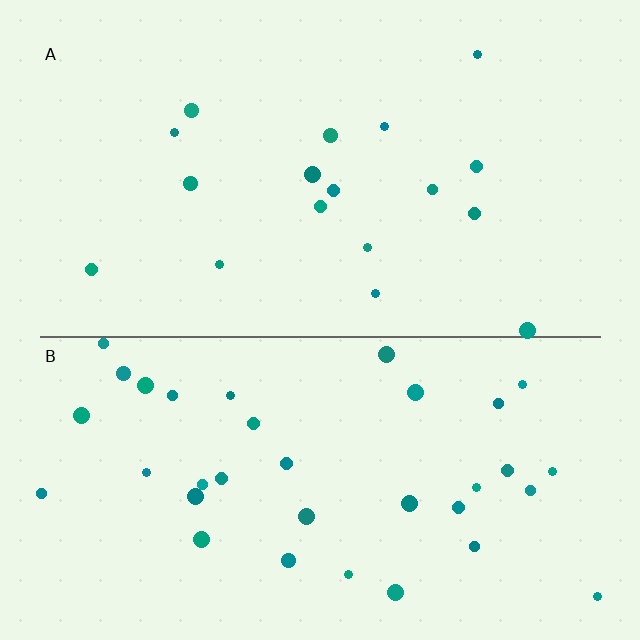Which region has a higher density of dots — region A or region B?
B (the bottom).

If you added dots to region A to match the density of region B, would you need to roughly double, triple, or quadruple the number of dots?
Approximately double.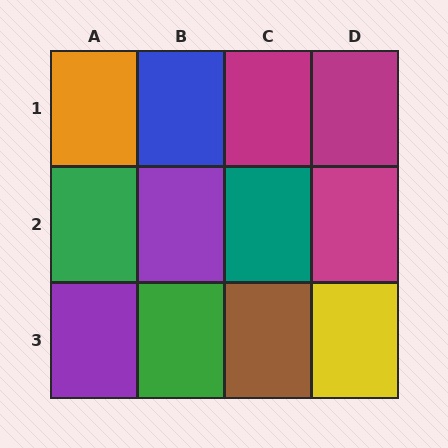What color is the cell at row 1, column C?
Magenta.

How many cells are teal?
1 cell is teal.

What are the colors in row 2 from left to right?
Green, purple, teal, magenta.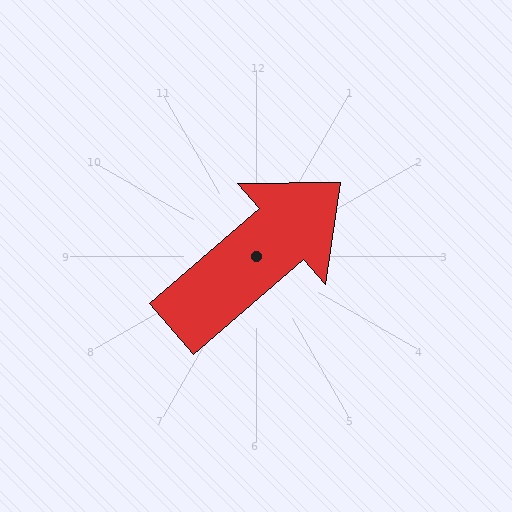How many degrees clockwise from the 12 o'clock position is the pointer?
Approximately 49 degrees.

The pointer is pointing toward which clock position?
Roughly 2 o'clock.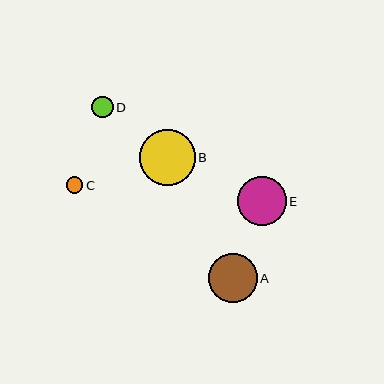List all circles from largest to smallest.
From largest to smallest: B, A, E, D, C.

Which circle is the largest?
Circle B is the largest with a size of approximately 56 pixels.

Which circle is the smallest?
Circle C is the smallest with a size of approximately 16 pixels.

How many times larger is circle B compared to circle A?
Circle B is approximately 1.2 times the size of circle A.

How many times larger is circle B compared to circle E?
Circle B is approximately 1.2 times the size of circle E.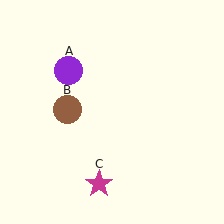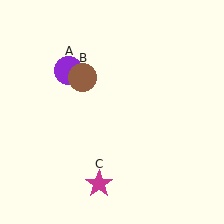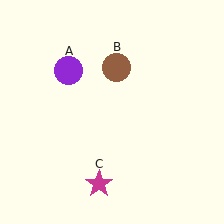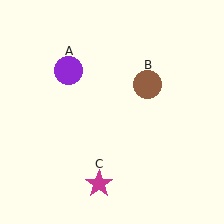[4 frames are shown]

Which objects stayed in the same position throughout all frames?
Purple circle (object A) and magenta star (object C) remained stationary.